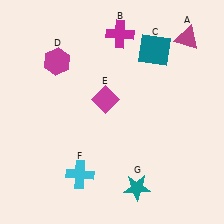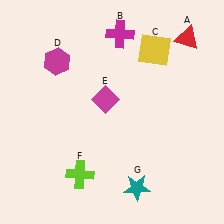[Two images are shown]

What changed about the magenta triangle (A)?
In Image 1, A is magenta. In Image 2, it changed to red.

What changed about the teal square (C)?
In Image 1, C is teal. In Image 2, it changed to yellow.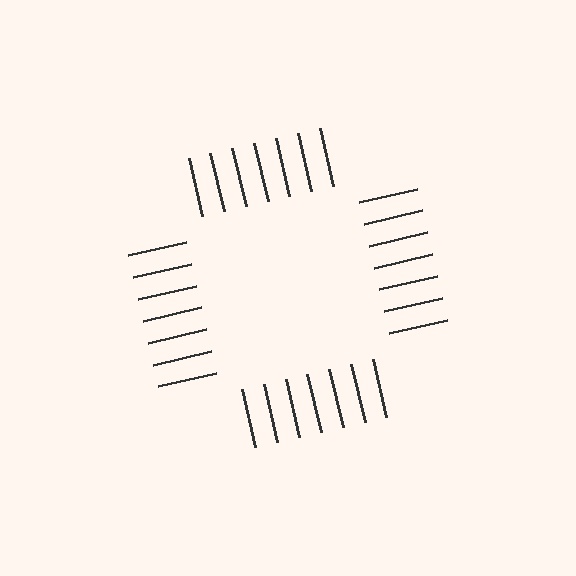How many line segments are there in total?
28 — 7 along each of the 4 edges.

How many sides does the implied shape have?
4 sides — the line-ends trace a square.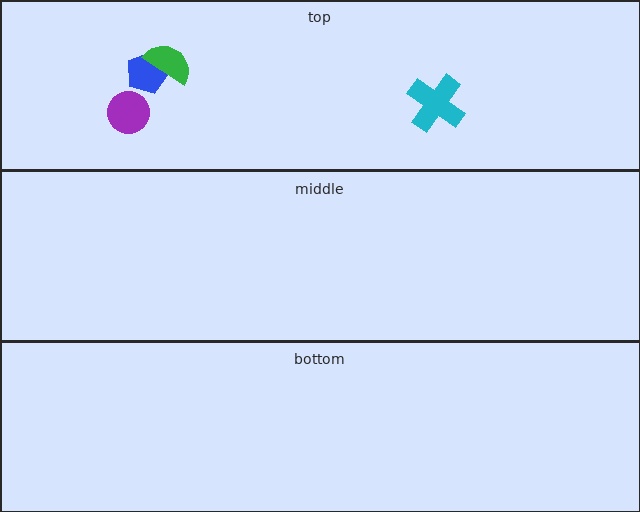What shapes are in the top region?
The purple circle, the cyan cross, the blue pentagon, the green semicircle.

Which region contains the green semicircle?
The top region.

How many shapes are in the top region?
4.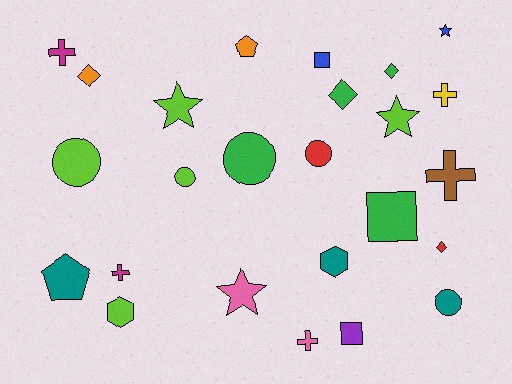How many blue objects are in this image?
There are 2 blue objects.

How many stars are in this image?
There are 4 stars.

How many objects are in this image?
There are 25 objects.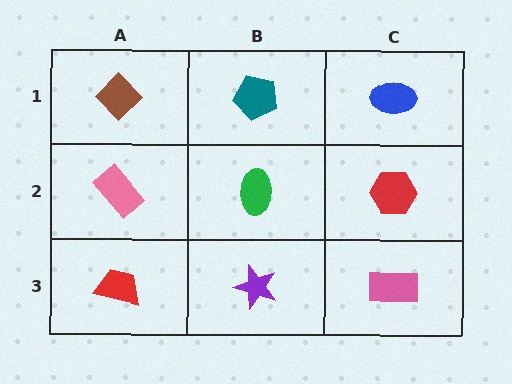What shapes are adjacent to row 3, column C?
A red hexagon (row 2, column C), a purple star (row 3, column B).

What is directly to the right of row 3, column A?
A purple star.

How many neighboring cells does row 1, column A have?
2.